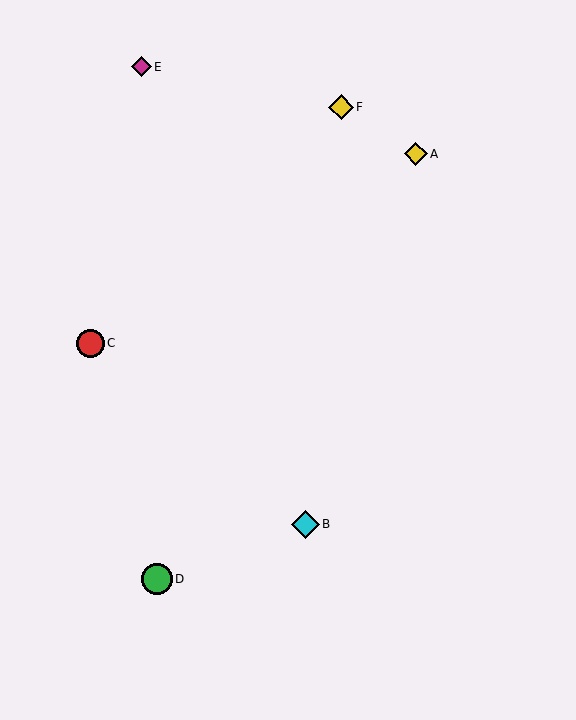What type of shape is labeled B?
Shape B is a cyan diamond.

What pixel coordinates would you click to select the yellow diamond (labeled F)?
Click at (341, 107) to select the yellow diamond F.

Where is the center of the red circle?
The center of the red circle is at (90, 343).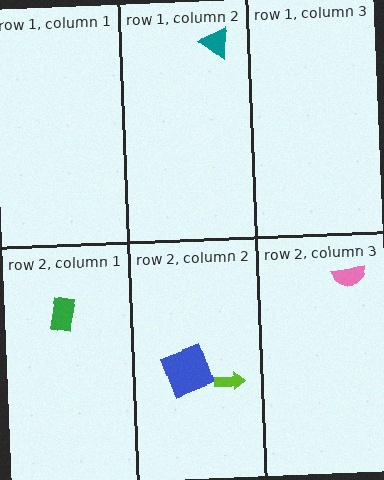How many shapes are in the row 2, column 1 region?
1.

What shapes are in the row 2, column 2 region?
The blue square, the lime arrow.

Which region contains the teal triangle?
The row 1, column 2 region.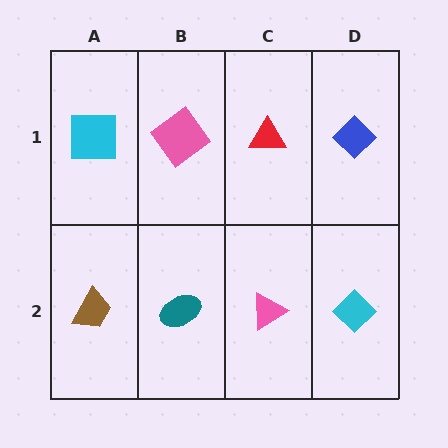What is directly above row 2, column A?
A cyan square.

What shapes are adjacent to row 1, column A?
A brown trapezoid (row 2, column A), a pink diamond (row 1, column B).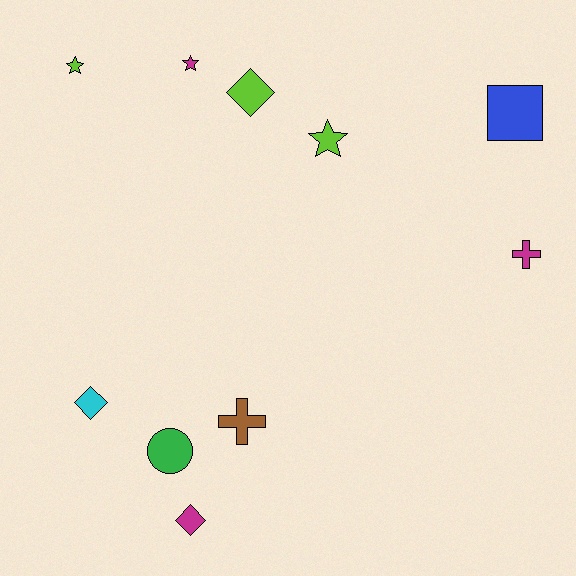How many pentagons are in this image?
There are no pentagons.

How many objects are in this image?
There are 10 objects.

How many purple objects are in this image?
There are no purple objects.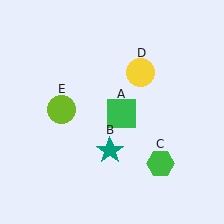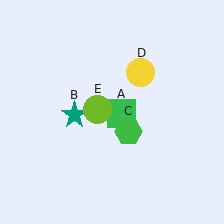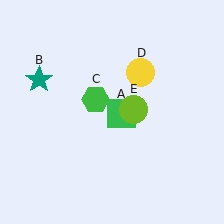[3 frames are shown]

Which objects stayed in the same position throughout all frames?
Green square (object A) and yellow circle (object D) remained stationary.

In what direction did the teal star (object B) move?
The teal star (object B) moved up and to the left.